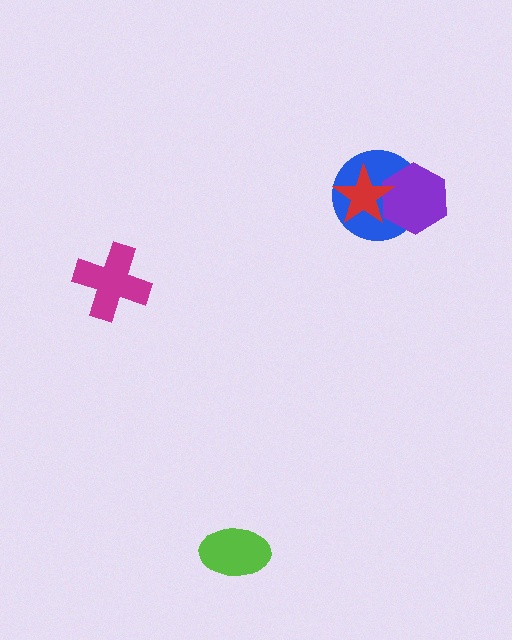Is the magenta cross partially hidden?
No, no other shape covers it.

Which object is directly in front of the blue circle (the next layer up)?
The purple hexagon is directly in front of the blue circle.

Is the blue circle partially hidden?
Yes, it is partially covered by another shape.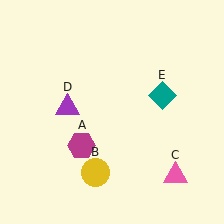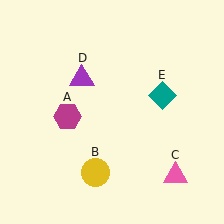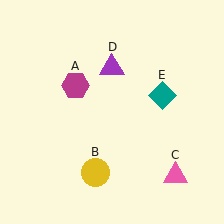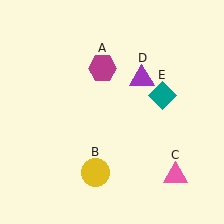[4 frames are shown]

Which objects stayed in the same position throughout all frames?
Yellow circle (object B) and pink triangle (object C) and teal diamond (object E) remained stationary.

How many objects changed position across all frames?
2 objects changed position: magenta hexagon (object A), purple triangle (object D).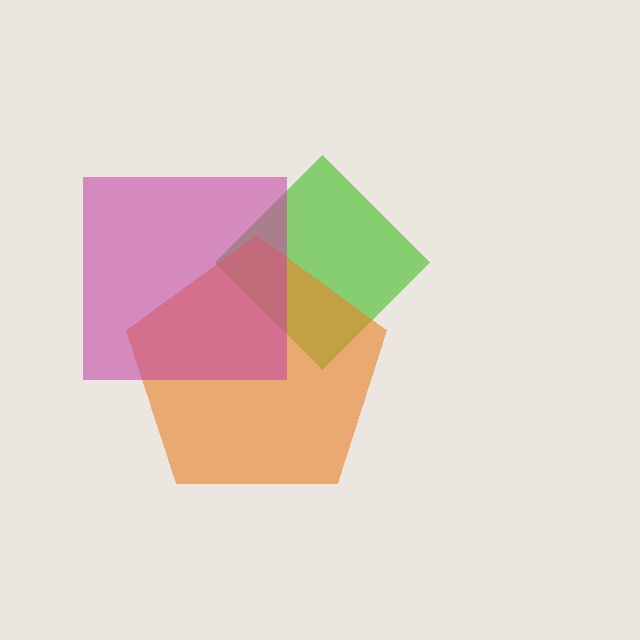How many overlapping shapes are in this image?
There are 3 overlapping shapes in the image.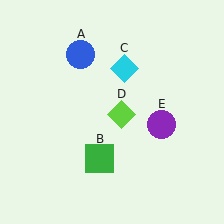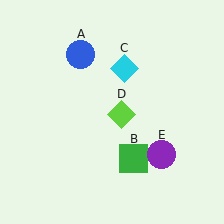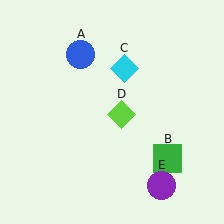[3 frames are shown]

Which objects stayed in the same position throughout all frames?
Blue circle (object A) and cyan diamond (object C) and lime diamond (object D) remained stationary.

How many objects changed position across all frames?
2 objects changed position: green square (object B), purple circle (object E).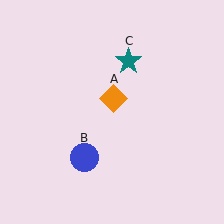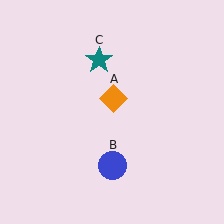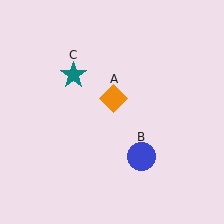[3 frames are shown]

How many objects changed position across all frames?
2 objects changed position: blue circle (object B), teal star (object C).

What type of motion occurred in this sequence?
The blue circle (object B), teal star (object C) rotated counterclockwise around the center of the scene.